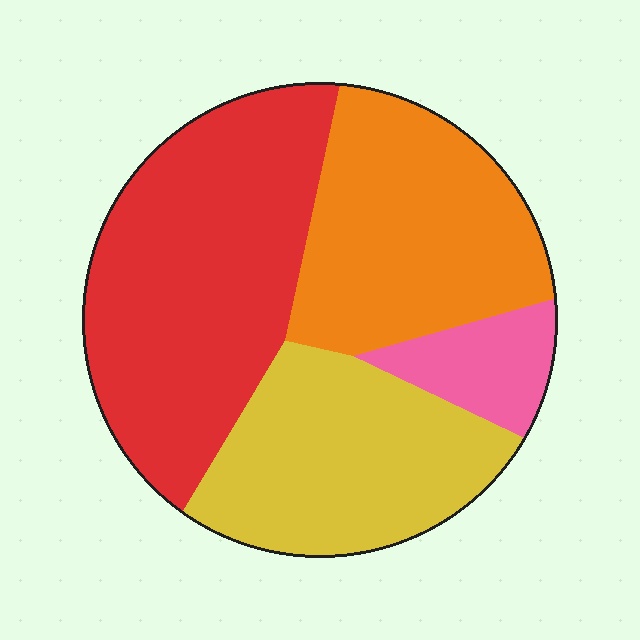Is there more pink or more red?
Red.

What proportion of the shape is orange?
Orange takes up about one quarter (1/4) of the shape.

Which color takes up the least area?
Pink, at roughly 10%.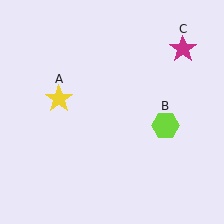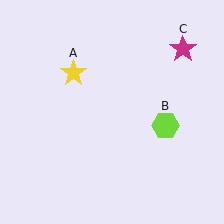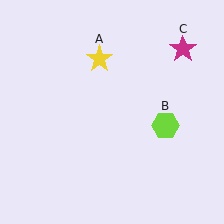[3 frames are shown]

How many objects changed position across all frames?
1 object changed position: yellow star (object A).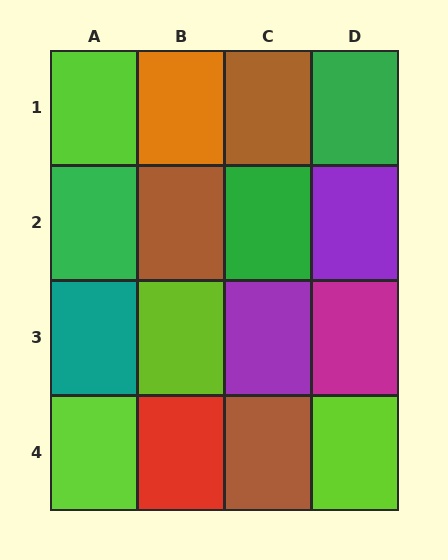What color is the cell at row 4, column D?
Lime.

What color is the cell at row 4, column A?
Lime.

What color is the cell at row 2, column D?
Purple.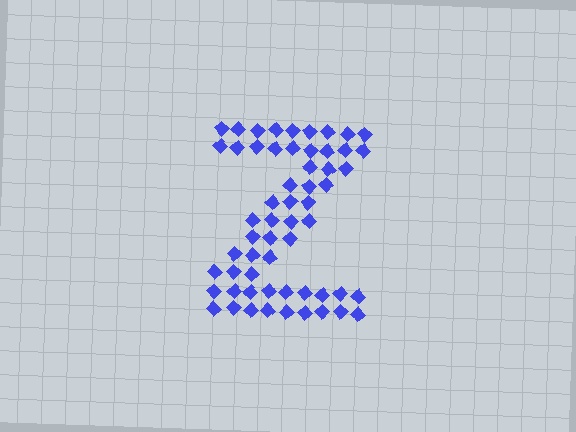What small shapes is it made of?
It is made of small diamonds.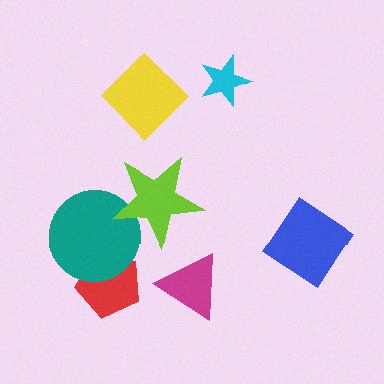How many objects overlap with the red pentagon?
1 object overlaps with the red pentagon.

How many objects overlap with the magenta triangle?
0 objects overlap with the magenta triangle.